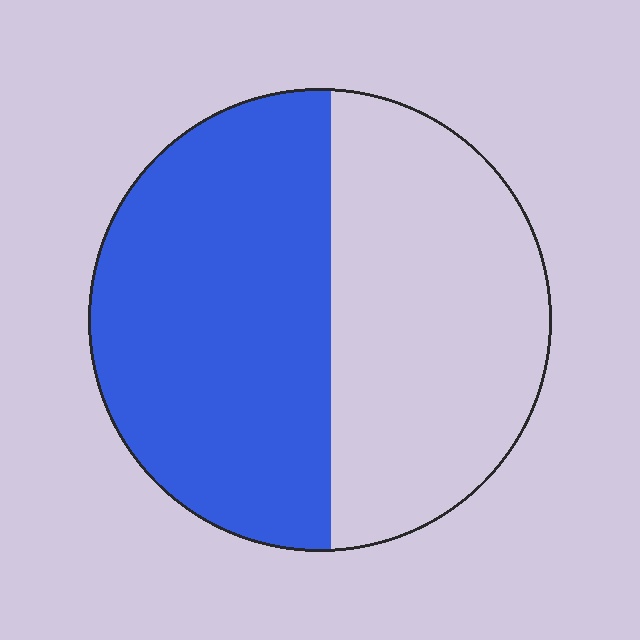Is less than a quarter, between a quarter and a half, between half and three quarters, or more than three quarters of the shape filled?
Between half and three quarters.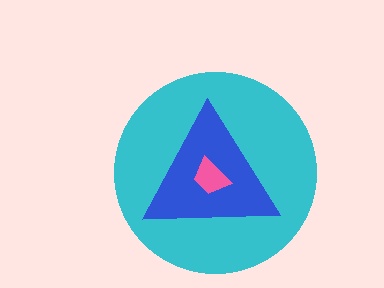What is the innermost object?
The pink trapezoid.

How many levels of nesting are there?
3.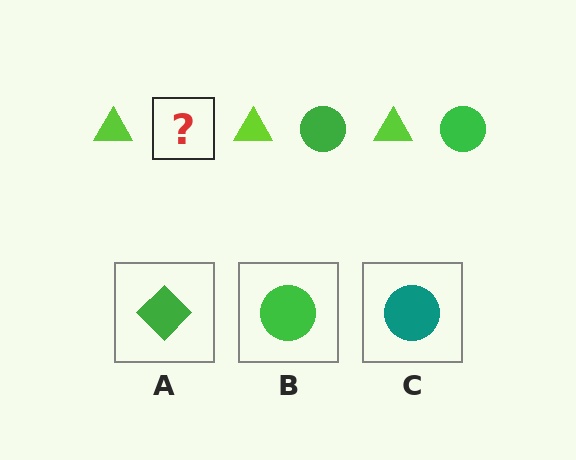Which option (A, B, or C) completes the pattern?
B.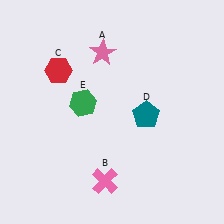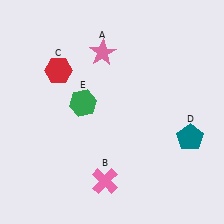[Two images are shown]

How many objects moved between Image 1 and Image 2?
1 object moved between the two images.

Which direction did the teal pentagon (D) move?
The teal pentagon (D) moved right.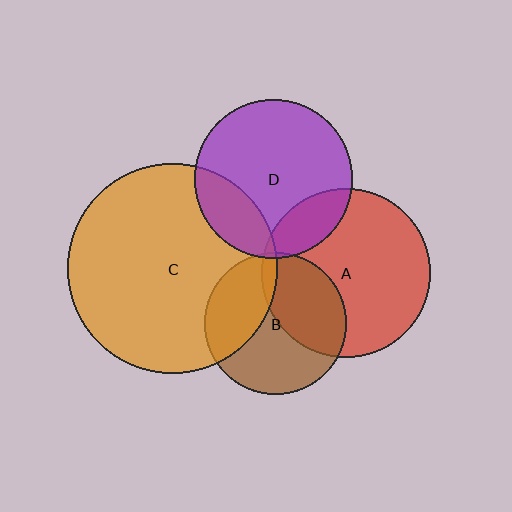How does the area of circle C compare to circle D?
Approximately 1.8 times.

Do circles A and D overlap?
Yes.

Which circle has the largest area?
Circle C (orange).